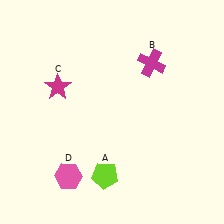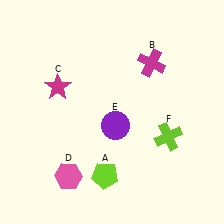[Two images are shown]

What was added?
A purple circle (E), a lime cross (F) were added in Image 2.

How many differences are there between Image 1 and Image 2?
There are 2 differences between the two images.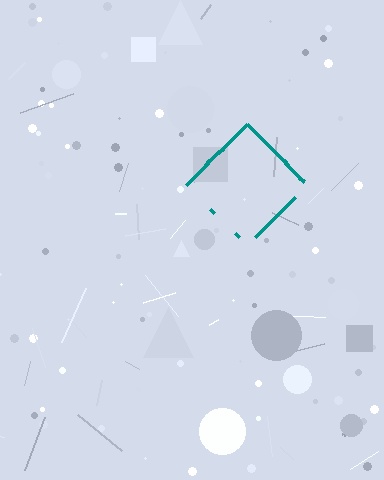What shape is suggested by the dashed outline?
The dashed outline suggests a diamond.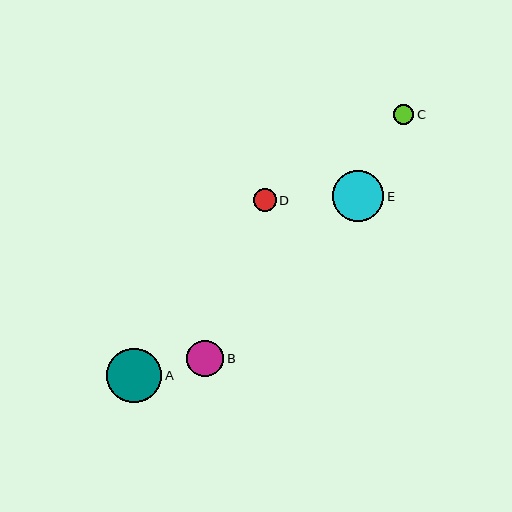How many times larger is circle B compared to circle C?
Circle B is approximately 1.8 times the size of circle C.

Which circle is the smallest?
Circle C is the smallest with a size of approximately 20 pixels.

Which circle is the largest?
Circle A is the largest with a size of approximately 55 pixels.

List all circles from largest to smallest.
From largest to smallest: A, E, B, D, C.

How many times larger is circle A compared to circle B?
Circle A is approximately 1.5 times the size of circle B.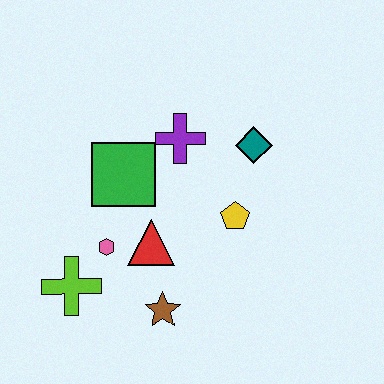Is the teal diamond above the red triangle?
Yes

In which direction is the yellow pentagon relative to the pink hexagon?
The yellow pentagon is to the right of the pink hexagon.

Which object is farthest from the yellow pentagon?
The lime cross is farthest from the yellow pentagon.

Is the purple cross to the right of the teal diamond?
No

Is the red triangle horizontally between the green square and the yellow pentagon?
Yes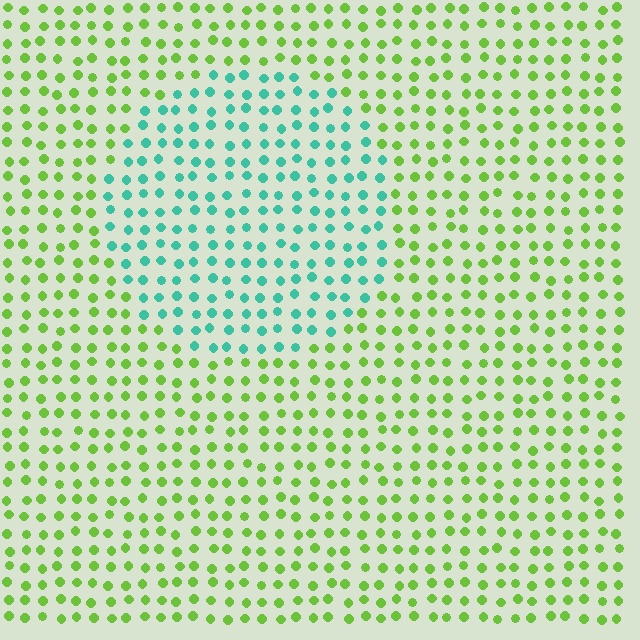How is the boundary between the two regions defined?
The boundary is defined purely by a slight shift in hue (about 67 degrees). Spacing, size, and orientation are identical on both sides.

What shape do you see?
I see a circle.